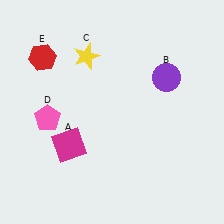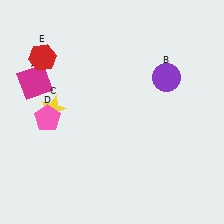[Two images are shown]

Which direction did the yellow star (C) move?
The yellow star (C) moved down.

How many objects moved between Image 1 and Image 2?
2 objects moved between the two images.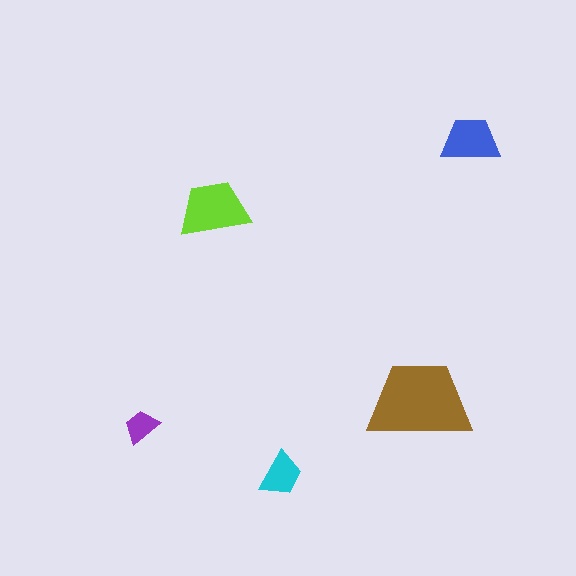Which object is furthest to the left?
The purple trapezoid is leftmost.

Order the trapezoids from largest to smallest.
the brown one, the lime one, the blue one, the cyan one, the purple one.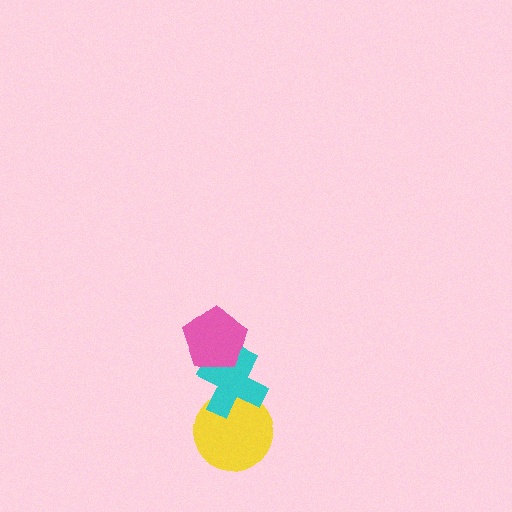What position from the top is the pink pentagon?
The pink pentagon is 1st from the top.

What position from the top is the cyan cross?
The cyan cross is 2nd from the top.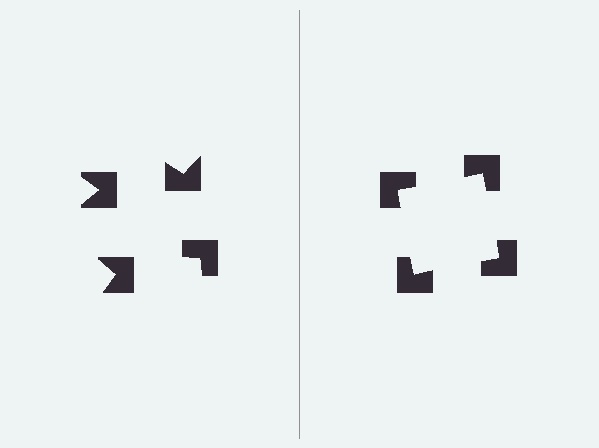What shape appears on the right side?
An illusory square.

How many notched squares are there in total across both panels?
8 — 4 on each side.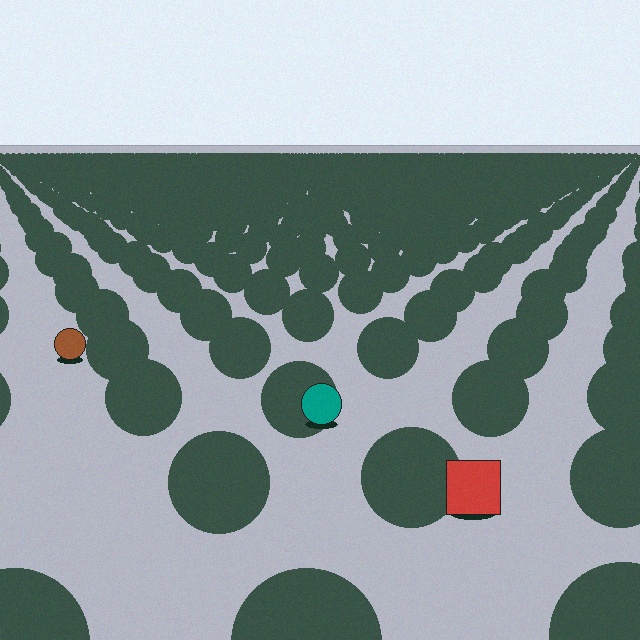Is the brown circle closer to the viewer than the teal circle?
No. The teal circle is closer — you can tell from the texture gradient: the ground texture is coarser near it.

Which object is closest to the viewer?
The red square is closest. The texture marks near it are larger and more spread out.